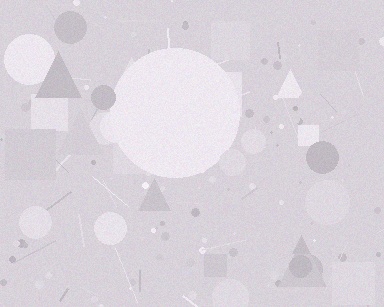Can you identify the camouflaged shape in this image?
The camouflaged shape is a circle.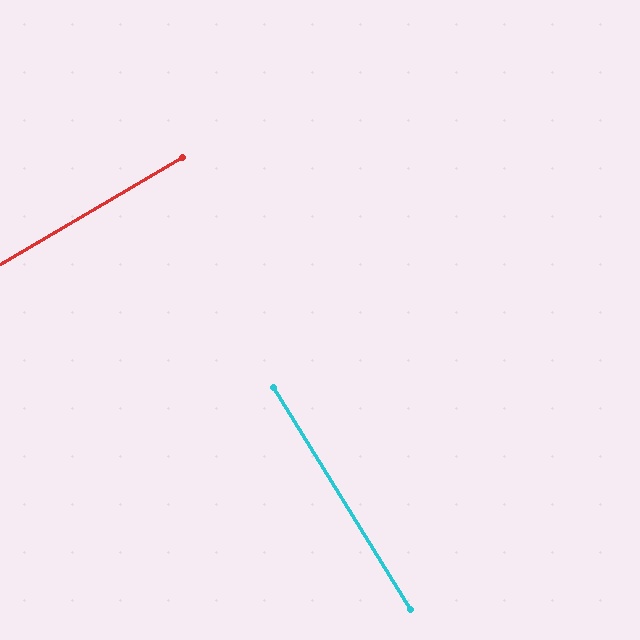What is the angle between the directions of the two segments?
Approximately 89 degrees.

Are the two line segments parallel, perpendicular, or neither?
Perpendicular — they meet at approximately 89°.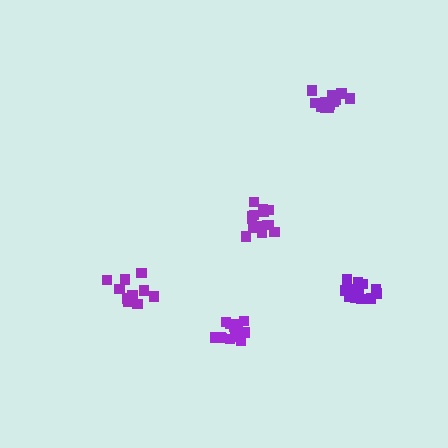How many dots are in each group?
Group 1: 15 dots, Group 2: 14 dots, Group 3: 14 dots, Group 4: 13 dots, Group 5: 11 dots (67 total).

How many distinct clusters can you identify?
There are 5 distinct clusters.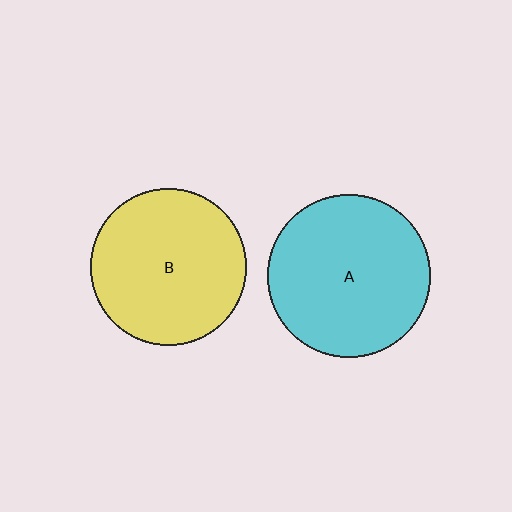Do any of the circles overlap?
No, none of the circles overlap.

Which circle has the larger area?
Circle A (cyan).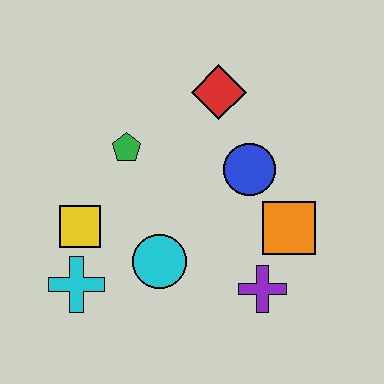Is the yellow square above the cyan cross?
Yes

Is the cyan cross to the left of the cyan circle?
Yes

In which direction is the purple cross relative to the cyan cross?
The purple cross is to the right of the cyan cross.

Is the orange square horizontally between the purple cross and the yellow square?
No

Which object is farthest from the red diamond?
The cyan cross is farthest from the red diamond.